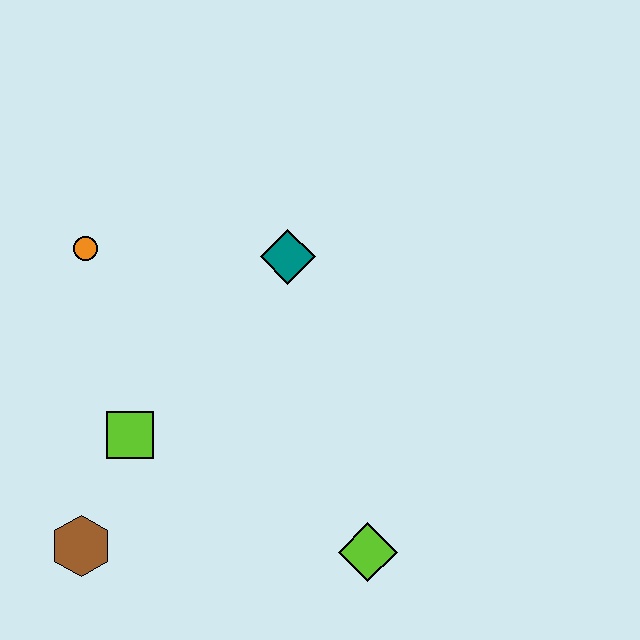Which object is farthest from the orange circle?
The lime diamond is farthest from the orange circle.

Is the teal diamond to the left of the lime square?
No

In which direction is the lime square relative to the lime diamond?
The lime square is to the left of the lime diamond.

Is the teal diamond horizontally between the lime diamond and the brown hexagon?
Yes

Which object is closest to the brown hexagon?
The lime square is closest to the brown hexagon.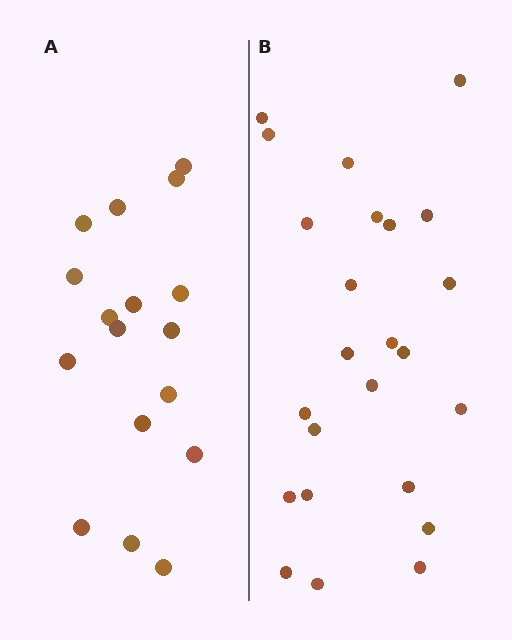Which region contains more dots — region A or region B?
Region B (the right region) has more dots.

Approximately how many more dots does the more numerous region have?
Region B has roughly 8 or so more dots than region A.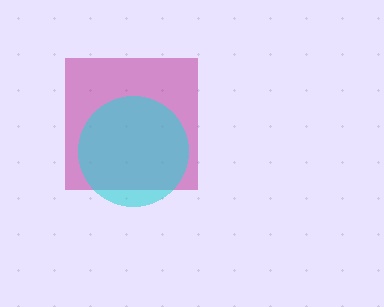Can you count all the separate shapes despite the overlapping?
Yes, there are 2 separate shapes.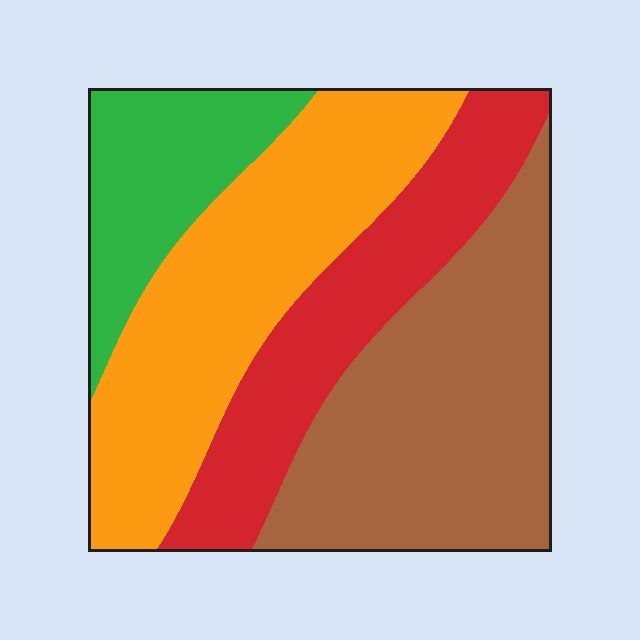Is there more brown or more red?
Brown.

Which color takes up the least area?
Green, at roughly 15%.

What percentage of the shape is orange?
Orange covers about 30% of the shape.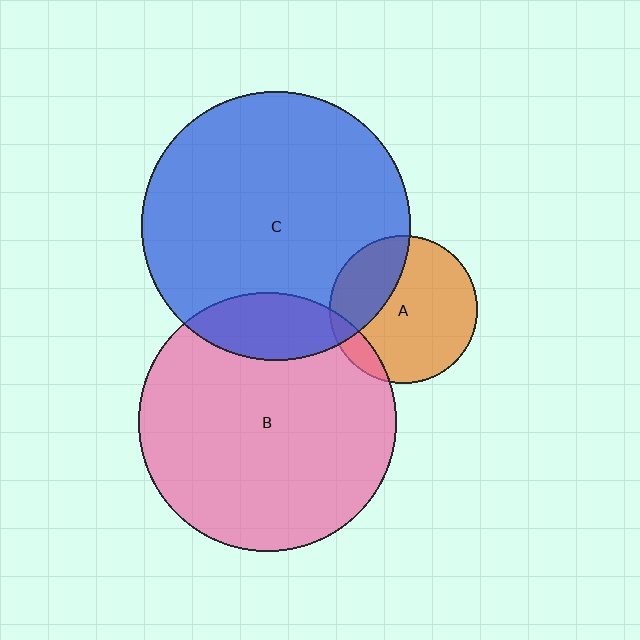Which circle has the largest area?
Circle C (blue).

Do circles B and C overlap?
Yes.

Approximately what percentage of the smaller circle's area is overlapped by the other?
Approximately 15%.